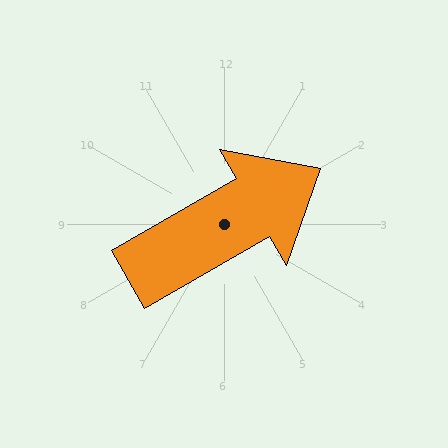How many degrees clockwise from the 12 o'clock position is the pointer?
Approximately 60 degrees.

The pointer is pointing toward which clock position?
Roughly 2 o'clock.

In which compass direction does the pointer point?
Northeast.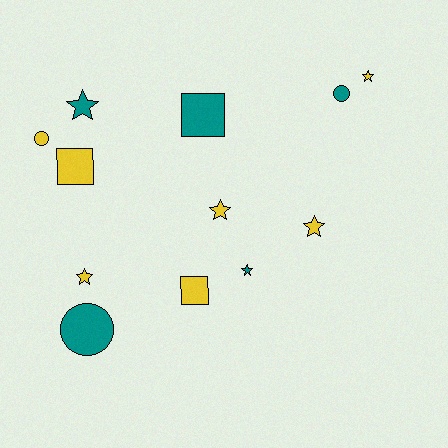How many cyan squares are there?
There are no cyan squares.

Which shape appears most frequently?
Star, with 6 objects.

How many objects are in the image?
There are 12 objects.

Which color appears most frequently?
Yellow, with 7 objects.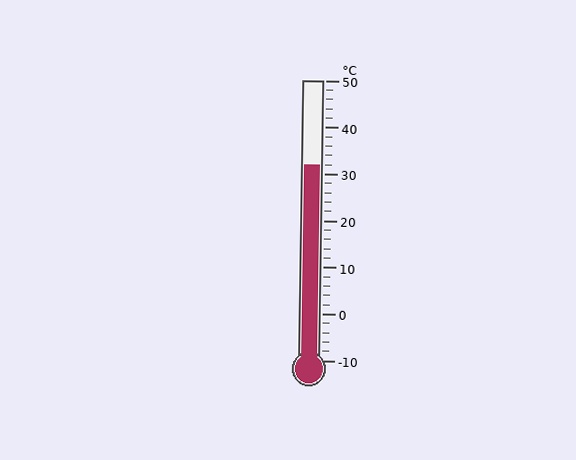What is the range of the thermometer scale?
The thermometer scale ranges from -10°C to 50°C.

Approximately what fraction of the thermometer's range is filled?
The thermometer is filled to approximately 70% of its range.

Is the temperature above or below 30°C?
The temperature is above 30°C.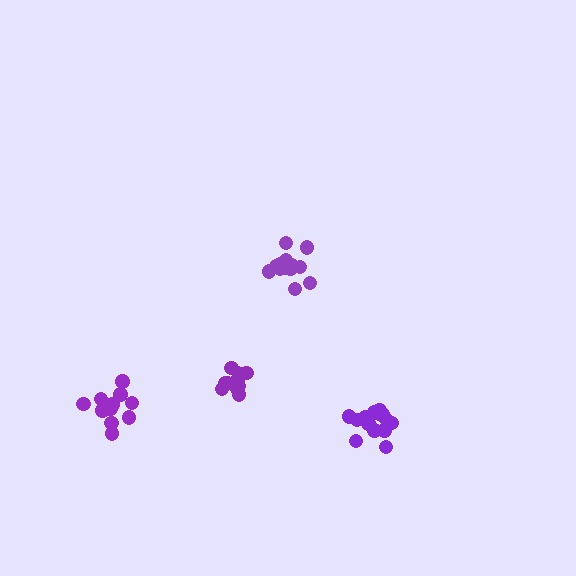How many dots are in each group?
Group 1: 14 dots, Group 2: 10 dots, Group 3: 11 dots, Group 4: 14 dots (49 total).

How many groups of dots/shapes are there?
There are 4 groups.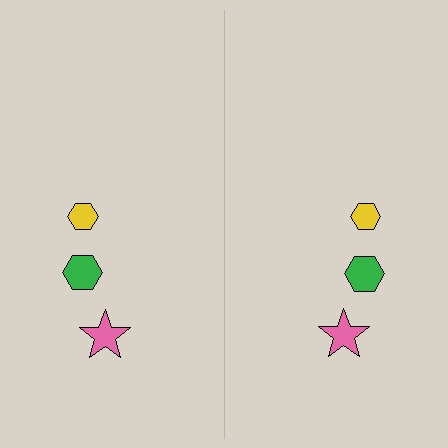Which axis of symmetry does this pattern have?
The pattern has a vertical axis of symmetry running through the center of the image.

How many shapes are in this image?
There are 6 shapes in this image.